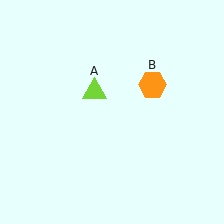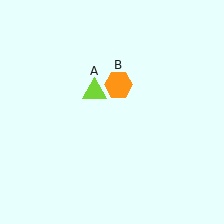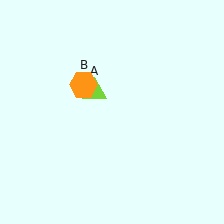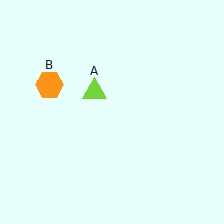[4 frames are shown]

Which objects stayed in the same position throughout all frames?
Lime triangle (object A) remained stationary.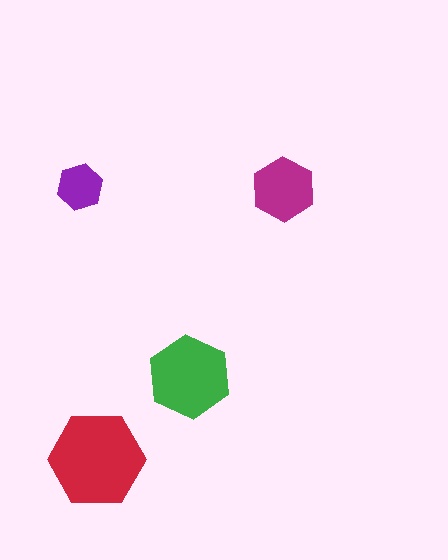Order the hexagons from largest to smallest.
the red one, the green one, the magenta one, the purple one.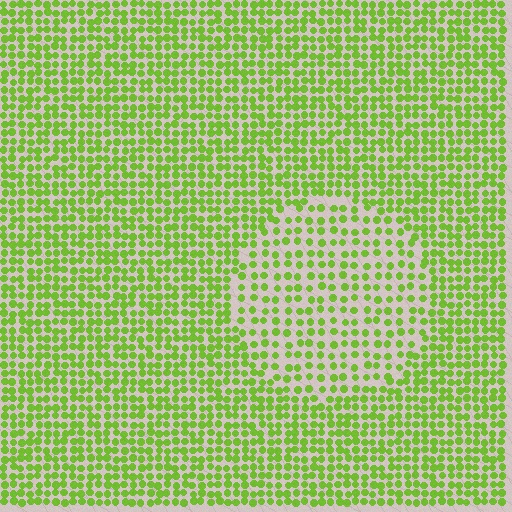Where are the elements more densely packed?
The elements are more densely packed outside the circle boundary.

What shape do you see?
I see a circle.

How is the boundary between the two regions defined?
The boundary is defined by a change in element density (approximately 1.7x ratio). All elements are the same color, size, and shape.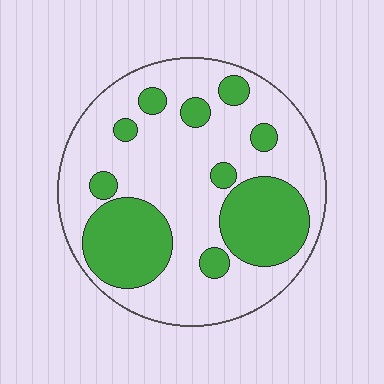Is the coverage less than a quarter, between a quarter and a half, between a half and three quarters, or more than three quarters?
Between a quarter and a half.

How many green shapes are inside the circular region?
10.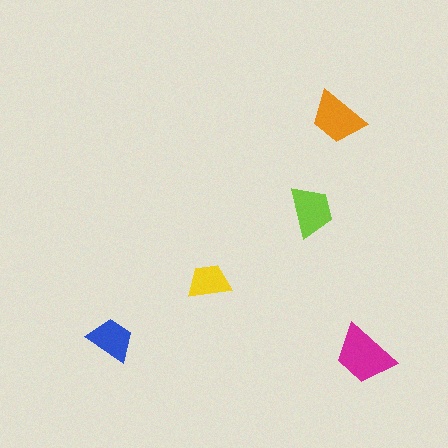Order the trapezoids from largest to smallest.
the magenta one, the orange one, the lime one, the blue one, the yellow one.